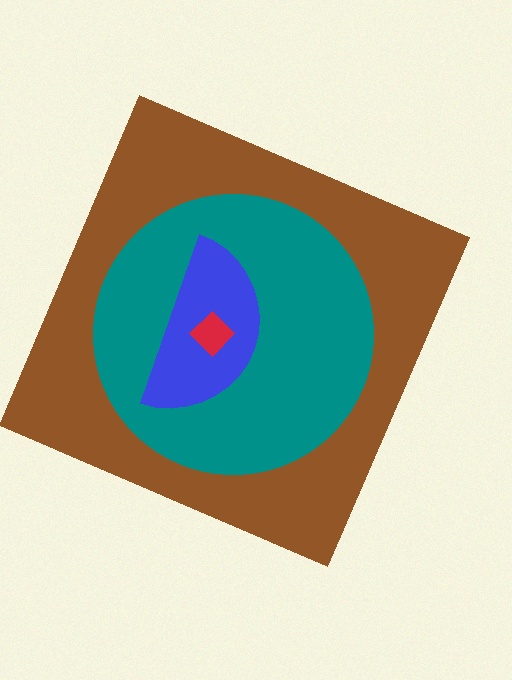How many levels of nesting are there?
4.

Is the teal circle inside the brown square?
Yes.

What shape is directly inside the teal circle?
The blue semicircle.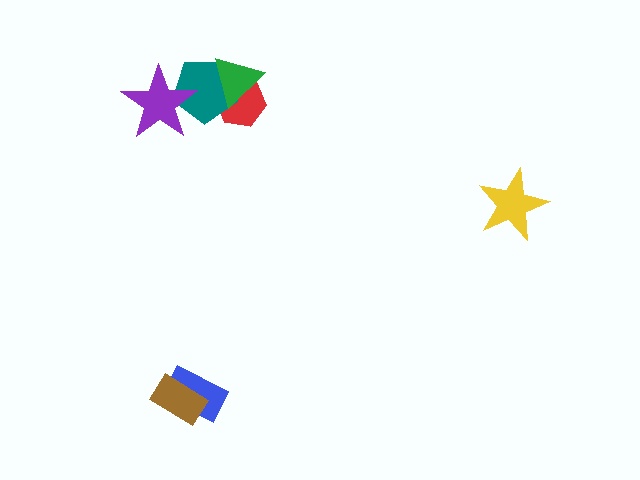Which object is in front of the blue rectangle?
The brown rectangle is in front of the blue rectangle.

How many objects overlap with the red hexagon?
2 objects overlap with the red hexagon.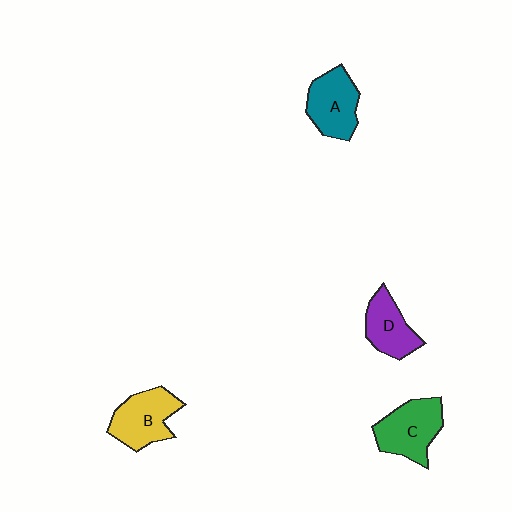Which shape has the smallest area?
Shape D (purple).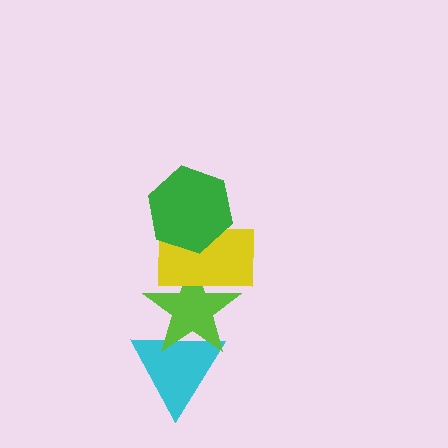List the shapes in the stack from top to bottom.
From top to bottom: the green hexagon, the yellow rectangle, the lime star, the cyan triangle.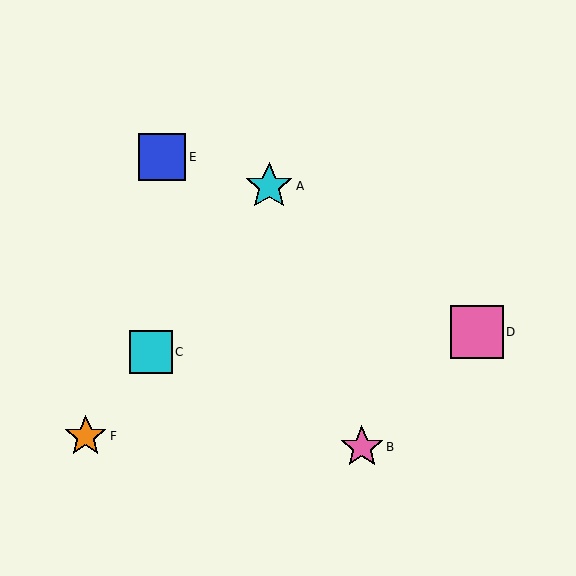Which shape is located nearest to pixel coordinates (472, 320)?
The pink square (labeled D) at (477, 332) is nearest to that location.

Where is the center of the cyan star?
The center of the cyan star is at (269, 186).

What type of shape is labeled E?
Shape E is a blue square.